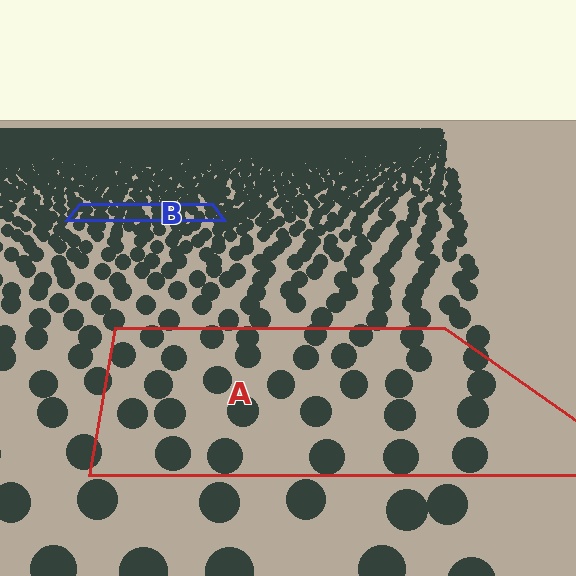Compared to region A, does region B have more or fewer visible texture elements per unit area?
Region B has more texture elements per unit area — they are packed more densely because it is farther away.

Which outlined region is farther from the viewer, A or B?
Region B is farther from the viewer — the texture elements inside it appear smaller and more densely packed.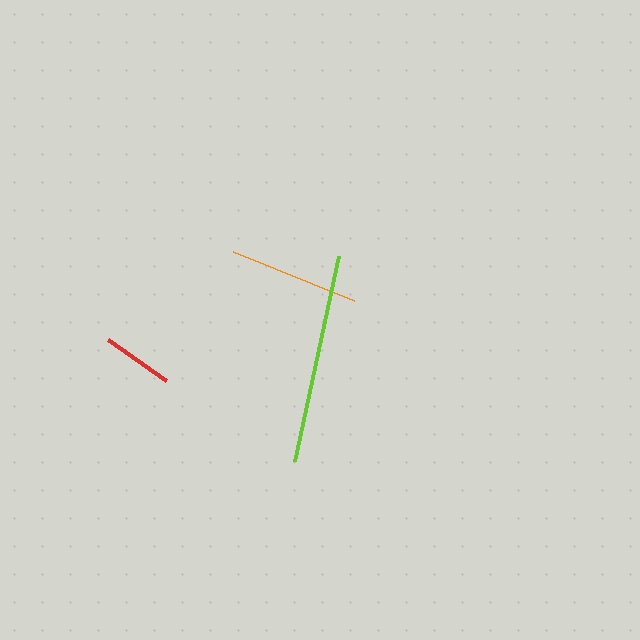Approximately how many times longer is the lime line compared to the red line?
The lime line is approximately 3.0 times the length of the red line.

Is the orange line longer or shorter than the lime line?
The lime line is longer than the orange line.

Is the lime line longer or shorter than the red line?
The lime line is longer than the red line.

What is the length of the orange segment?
The orange segment is approximately 131 pixels long.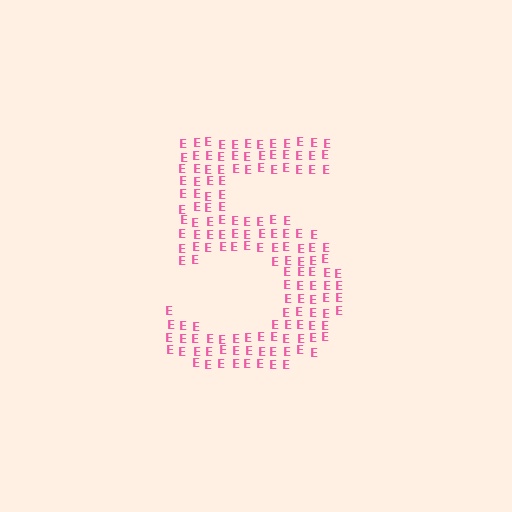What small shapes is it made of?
It is made of small letter E's.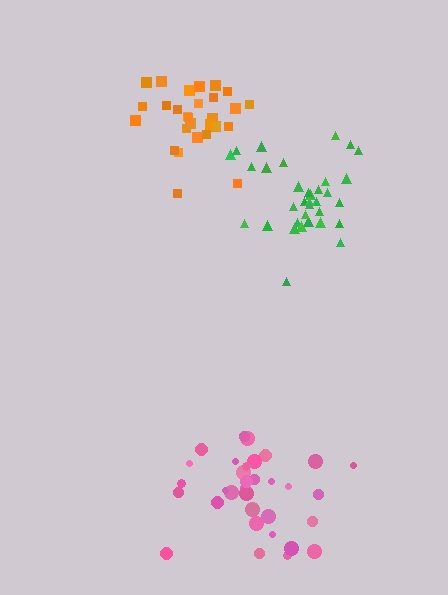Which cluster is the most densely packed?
Orange.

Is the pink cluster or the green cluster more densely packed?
Green.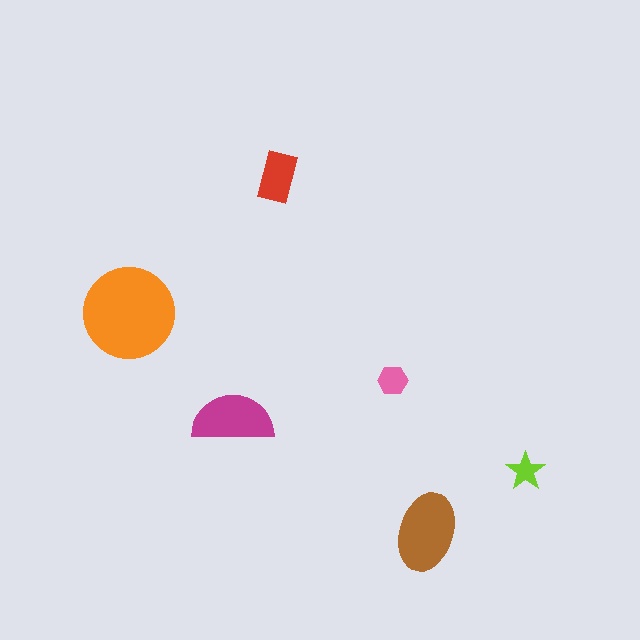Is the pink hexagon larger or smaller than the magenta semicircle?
Smaller.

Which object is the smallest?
The lime star.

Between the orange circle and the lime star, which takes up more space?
The orange circle.